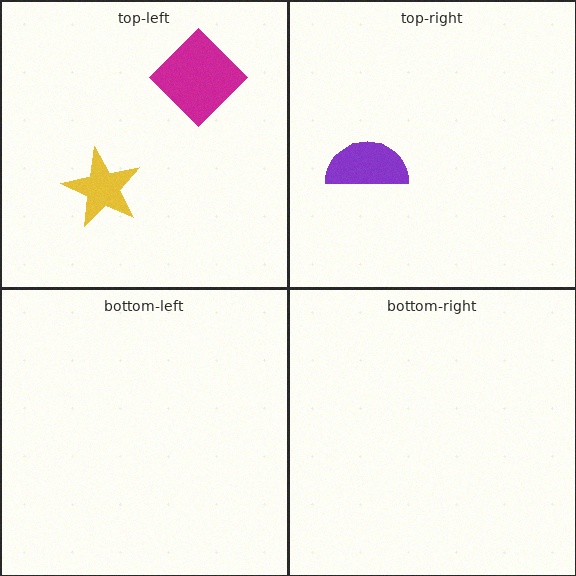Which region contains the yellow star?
The top-left region.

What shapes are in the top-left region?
The yellow star, the magenta diamond.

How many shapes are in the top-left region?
2.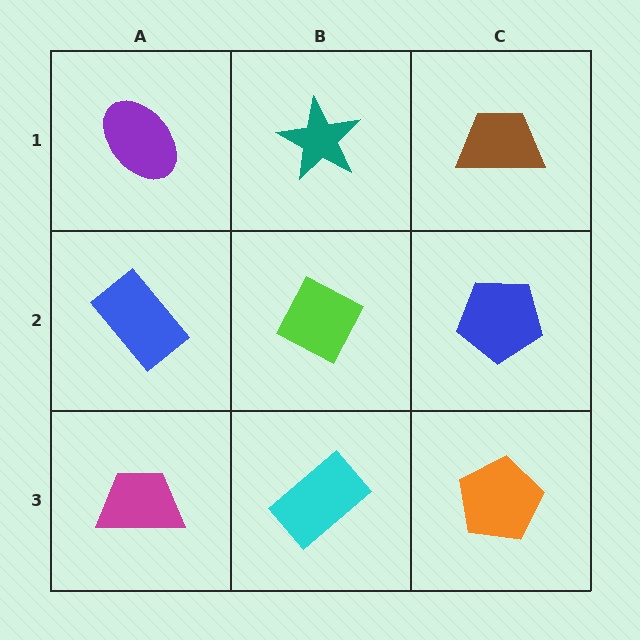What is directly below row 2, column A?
A magenta trapezoid.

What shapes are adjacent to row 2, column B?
A teal star (row 1, column B), a cyan rectangle (row 3, column B), a blue rectangle (row 2, column A), a blue pentagon (row 2, column C).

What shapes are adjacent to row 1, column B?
A lime diamond (row 2, column B), a purple ellipse (row 1, column A), a brown trapezoid (row 1, column C).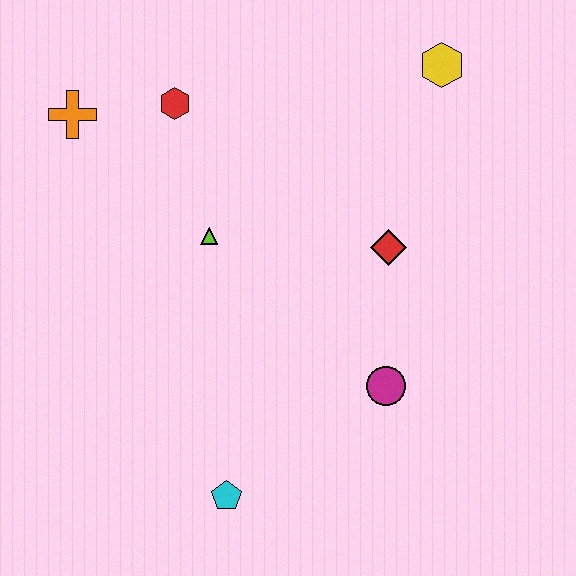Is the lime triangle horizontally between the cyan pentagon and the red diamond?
No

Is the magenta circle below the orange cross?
Yes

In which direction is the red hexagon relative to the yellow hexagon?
The red hexagon is to the left of the yellow hexagon.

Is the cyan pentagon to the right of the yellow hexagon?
No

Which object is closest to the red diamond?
The magenta circle is closest to the red diamond.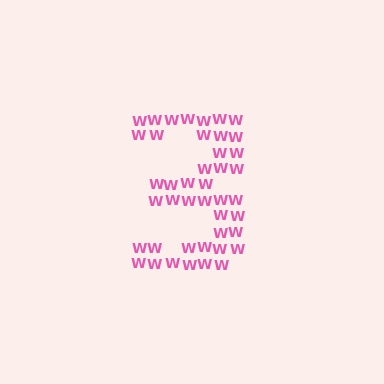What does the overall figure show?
The overall figure shows the digit 3.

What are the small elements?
The small elements are letter W's.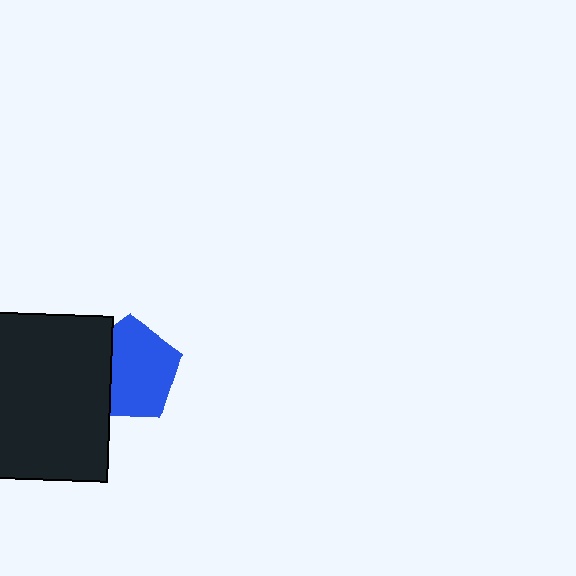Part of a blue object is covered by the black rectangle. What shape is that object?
It is a pentagon.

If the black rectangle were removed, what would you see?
You would see the complete blue pentagon.